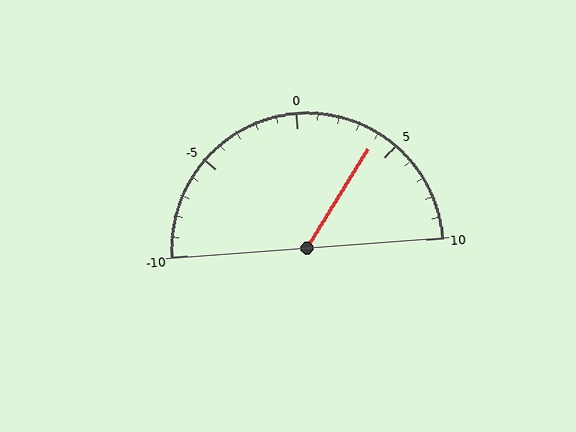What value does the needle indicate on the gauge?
The needle indicates approximately 4.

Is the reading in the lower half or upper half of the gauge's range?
The reading is in the upper half of the range (-10 to 10).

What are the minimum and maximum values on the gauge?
The gauge ranges from -10 to 10.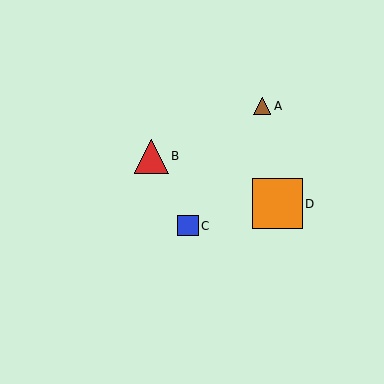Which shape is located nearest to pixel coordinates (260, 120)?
The brown triangle (labeled A) at (262, 106) is nearest to that location.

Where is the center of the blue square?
The center of the blue square is at (188, 226).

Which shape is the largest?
The orange square (labeled D) is the largest.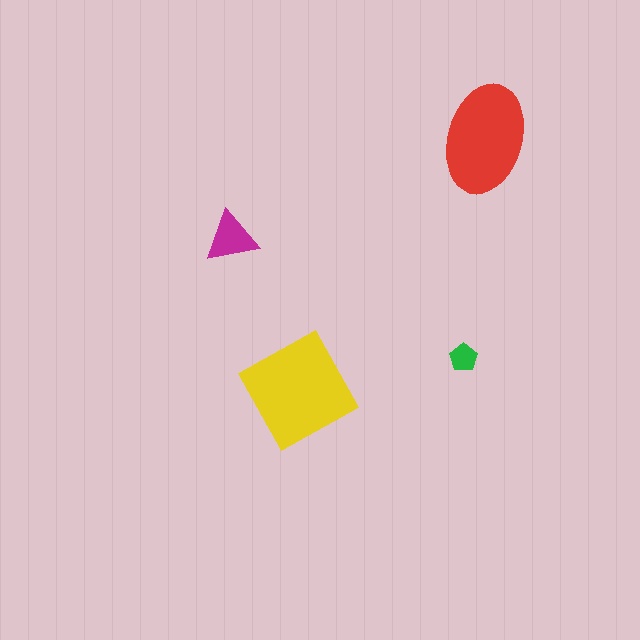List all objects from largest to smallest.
The yellow diamond, the red ellipse, the magenta triangle, the green pentagon.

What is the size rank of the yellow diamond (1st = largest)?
1st.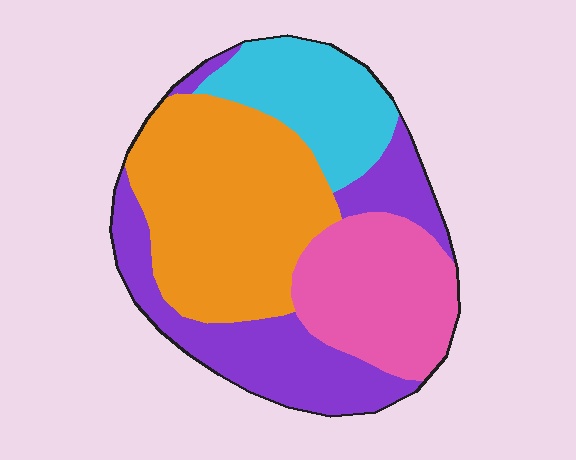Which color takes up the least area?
Cyan, at roughly 15%.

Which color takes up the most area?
Orange, at roughly 35%.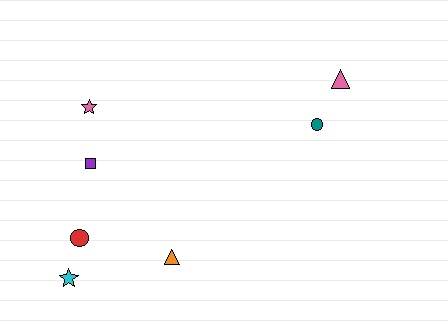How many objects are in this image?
There are 7 objects.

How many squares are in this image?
There is 1 square.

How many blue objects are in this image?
There are no blue objects.